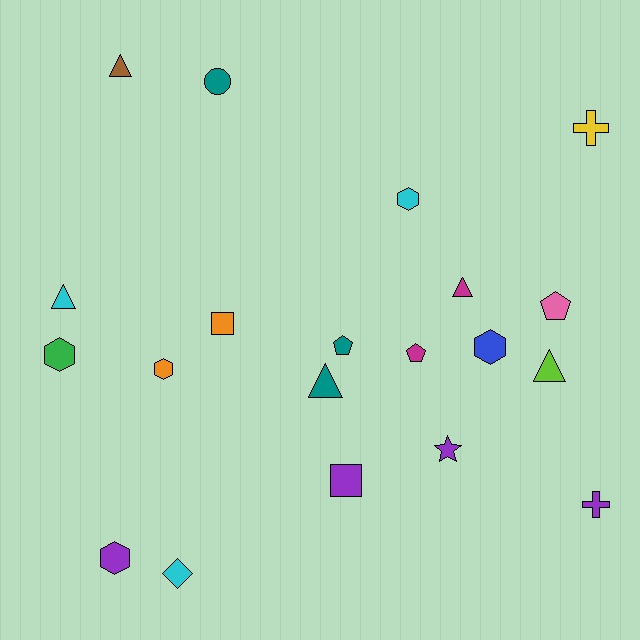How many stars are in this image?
There is 1 star.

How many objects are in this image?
There are 20 objects.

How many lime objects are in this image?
There is 1 lime object.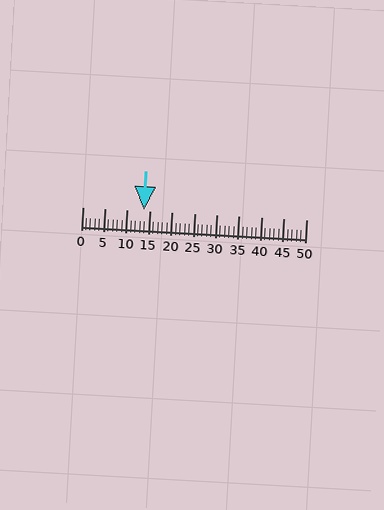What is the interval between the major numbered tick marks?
The major tick marks are spaced 5 units apart.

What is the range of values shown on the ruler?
The ruler shows values from 0 to 50.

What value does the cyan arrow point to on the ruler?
The cyan arrow points to approximately 14.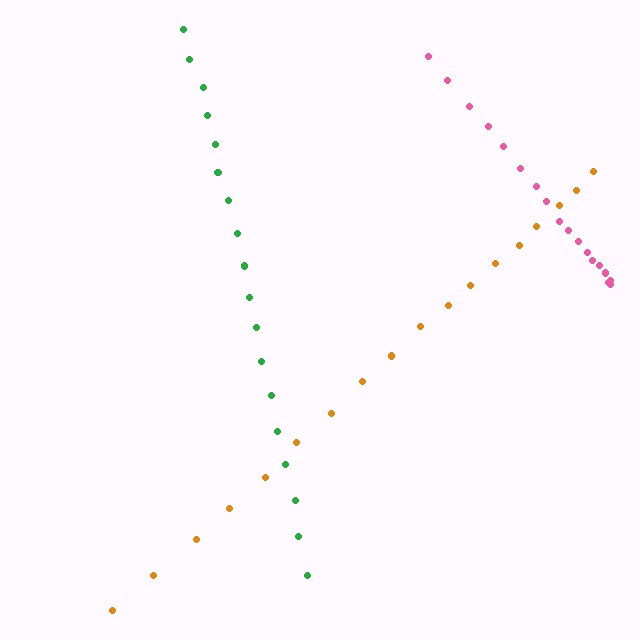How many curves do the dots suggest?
There are 3 distinct paths.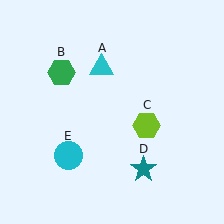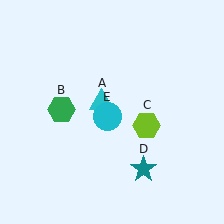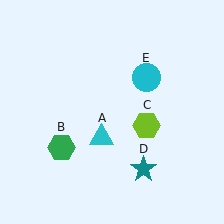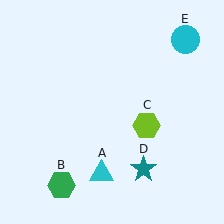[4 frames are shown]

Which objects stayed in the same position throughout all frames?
Lime hexagon (object C) and teal star (object D) remained stationary.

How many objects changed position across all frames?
3 objects changed position: cyan triangle (object A), green hexagon (object B), cyan circle (object E).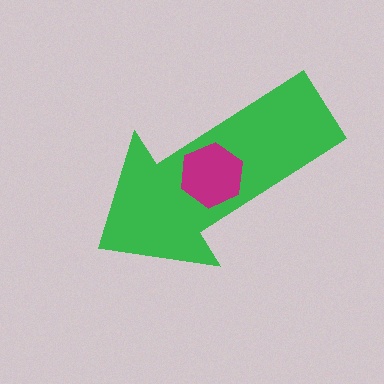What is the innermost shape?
The magenta hexagon.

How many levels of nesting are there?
2.